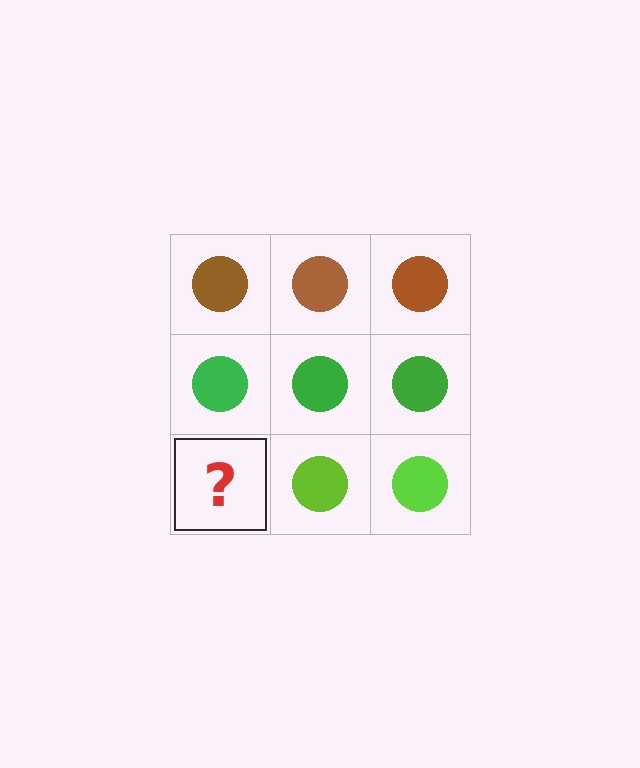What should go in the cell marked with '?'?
The missing cell should contain a lime circle.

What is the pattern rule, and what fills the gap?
The rule is that each row has a consistent color. The gap should be filled with a lime circle.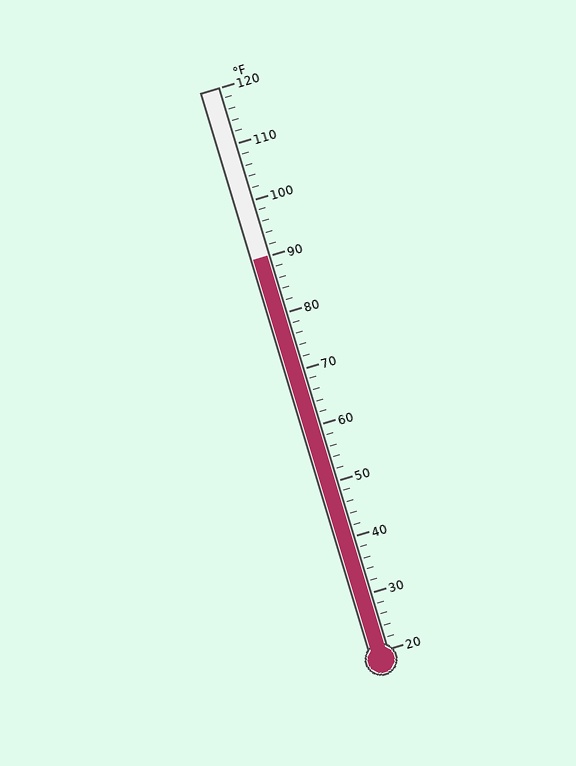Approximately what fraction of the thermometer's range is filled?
The thermometer is filled to approximately 70% of its range.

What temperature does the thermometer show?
The thermometer shows approximately 90°F.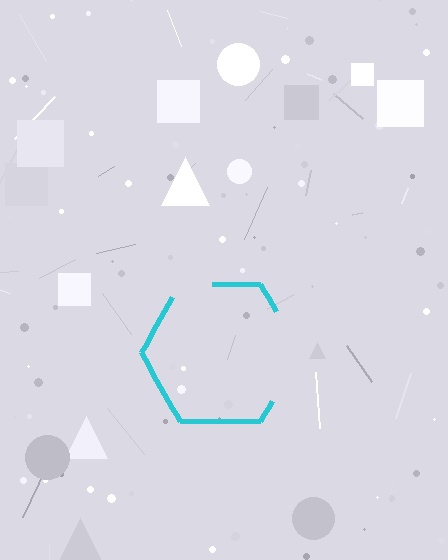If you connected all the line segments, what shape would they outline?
They would outline a hexagon.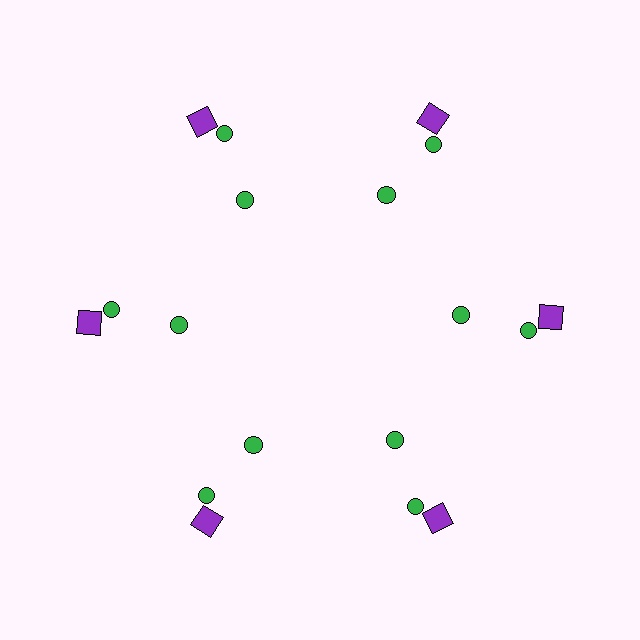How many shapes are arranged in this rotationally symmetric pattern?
There are 18 shapes, arranged in 6 groups of 3.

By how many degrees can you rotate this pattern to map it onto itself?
The pattern maps onto itself every 60 degrees of rotation.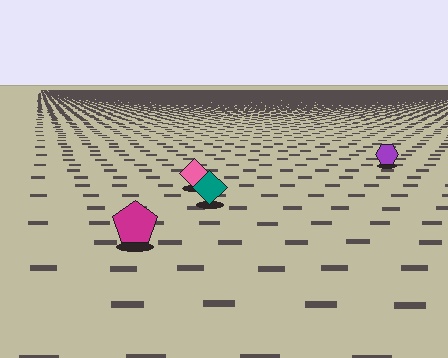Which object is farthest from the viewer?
The purple hexagon is farthest from the viewer. It appears smaller and the ground texture around it is denser.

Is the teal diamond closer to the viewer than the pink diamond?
Yes. The teal diamond is closer — you can tell from the texture gradient: the ground texture is coarser near it.